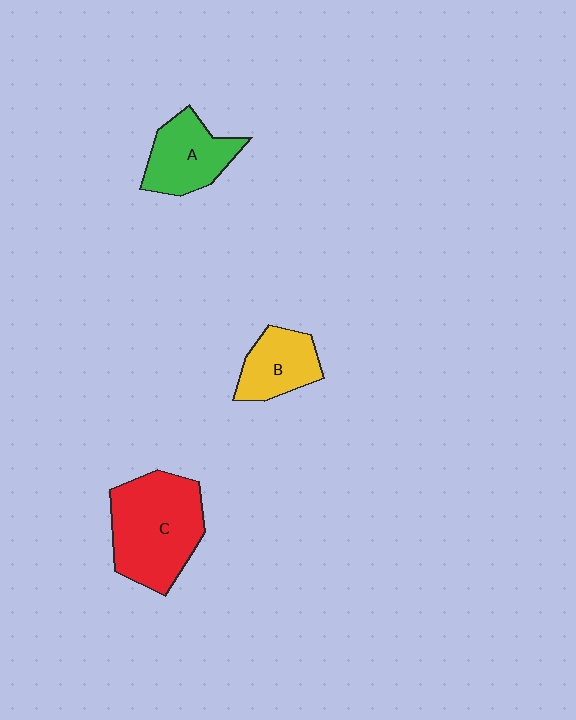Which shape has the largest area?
Shape C (red).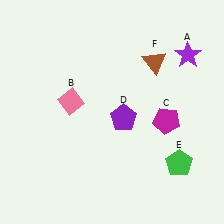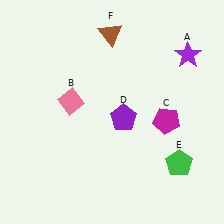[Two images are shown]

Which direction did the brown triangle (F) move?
The brown triangle (F) moved left.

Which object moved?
The brown triangle (F) moved left.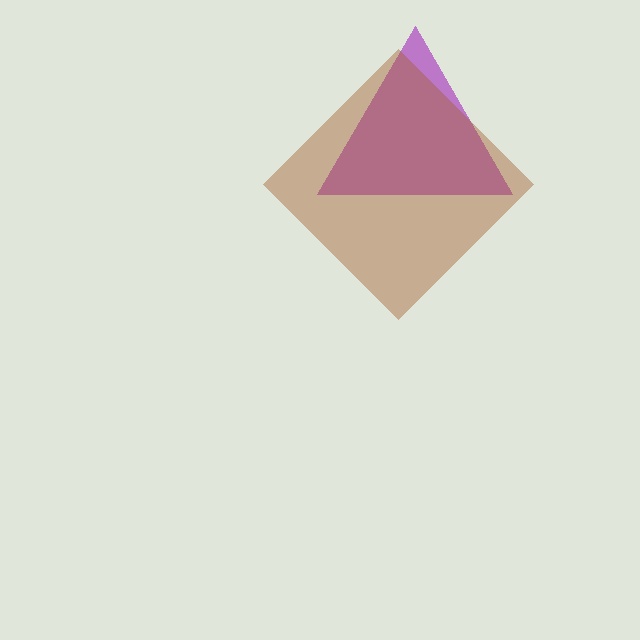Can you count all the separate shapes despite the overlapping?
Yes, there are 2 separate shapes.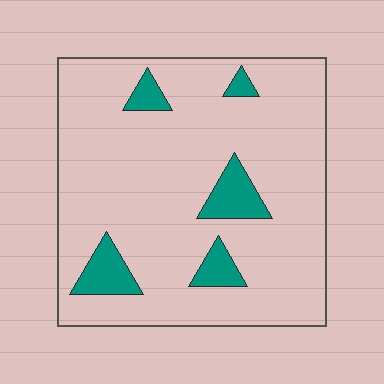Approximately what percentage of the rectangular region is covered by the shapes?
Approximately 10%.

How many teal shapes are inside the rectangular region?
5.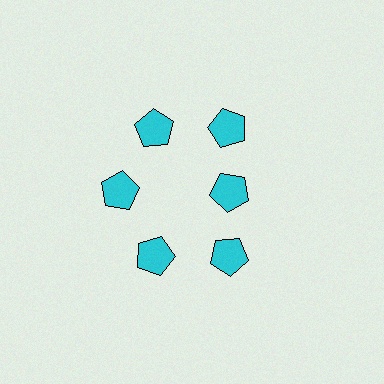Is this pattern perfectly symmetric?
No. The 6 cyan pentagons are arranged in a ring, but one element near the 3 o'clock position is pulled inward toward the center, breaking the 6-fold rotational symmetry.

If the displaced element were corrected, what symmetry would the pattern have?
It would have 6-fold rotational symmetry — the pattern would map onto itself every 60 degrees.